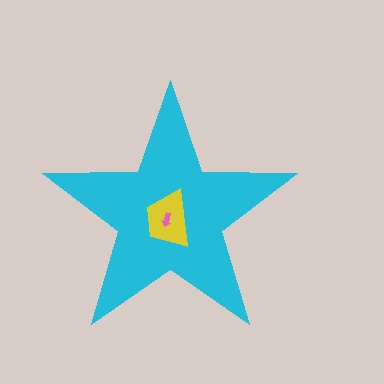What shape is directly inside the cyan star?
The yellow trapezoid.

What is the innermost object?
The pink arrow.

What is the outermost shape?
The cyan star.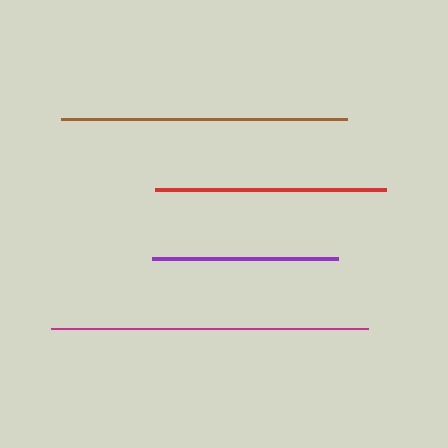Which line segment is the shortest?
The purple line is the shortest at approximately 186 pixels.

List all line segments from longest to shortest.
From longest to shortest: magenta, brown, red, purple.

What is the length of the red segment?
The red segment is approximately 231 pixels long.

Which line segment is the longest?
The magenta line is the longest at approximately 317 pixels.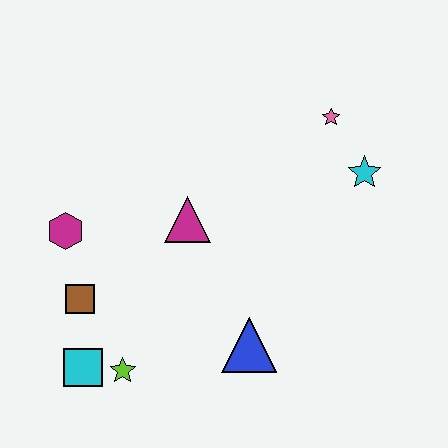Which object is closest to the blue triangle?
The lime star is closest to the blue triangle.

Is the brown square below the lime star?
No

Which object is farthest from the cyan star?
The cyan square is farthest from the cyan star.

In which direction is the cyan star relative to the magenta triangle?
The cyan star is to the right of the magenta triangle.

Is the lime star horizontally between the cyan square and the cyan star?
Yes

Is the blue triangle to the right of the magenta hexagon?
Yes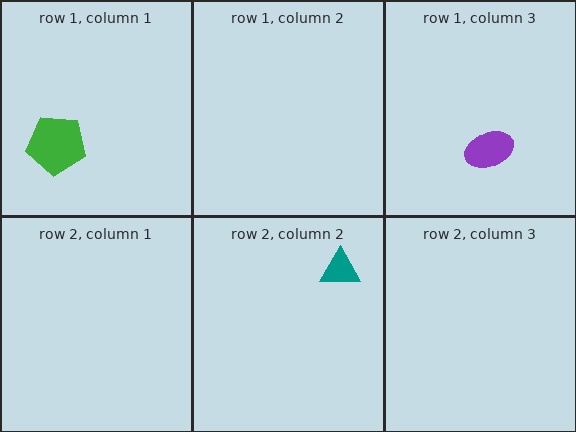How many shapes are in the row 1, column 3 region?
1.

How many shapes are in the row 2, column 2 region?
1.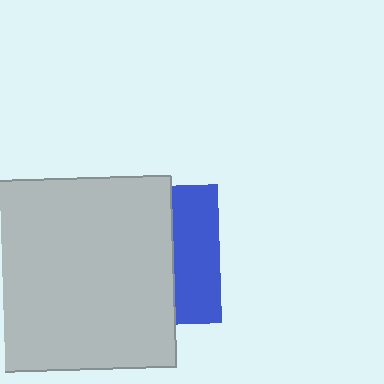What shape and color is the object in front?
The object in front is a light gray square.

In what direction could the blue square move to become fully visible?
The blue square could move right. That would shift it out from behind the light gray square entirely.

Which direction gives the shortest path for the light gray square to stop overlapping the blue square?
Moving left gives the shortest separation.